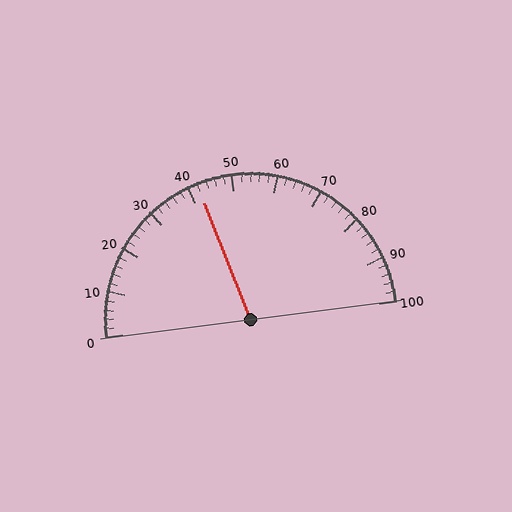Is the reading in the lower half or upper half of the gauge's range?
The reading is in the lower half of the range (0 to 100).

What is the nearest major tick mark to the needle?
The nearest major tick mark is 40.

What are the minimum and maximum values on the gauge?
The gauge ranges from 0 to 100.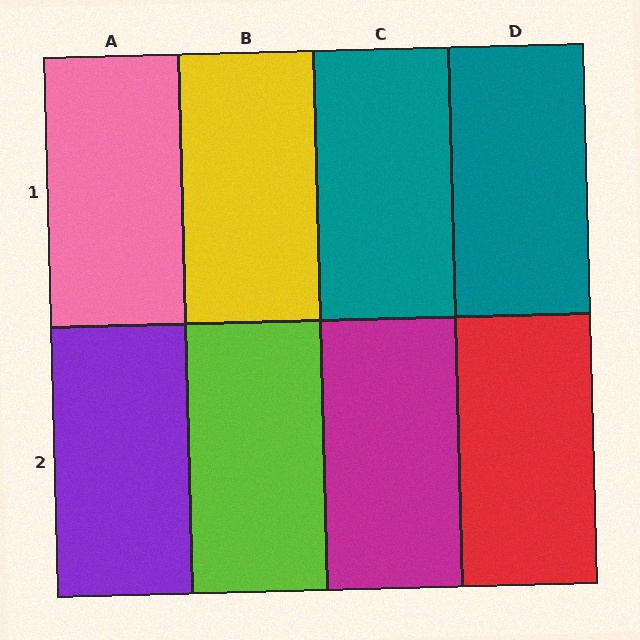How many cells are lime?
1 cell is lime.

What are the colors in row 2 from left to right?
Purple, lime, magenta, red.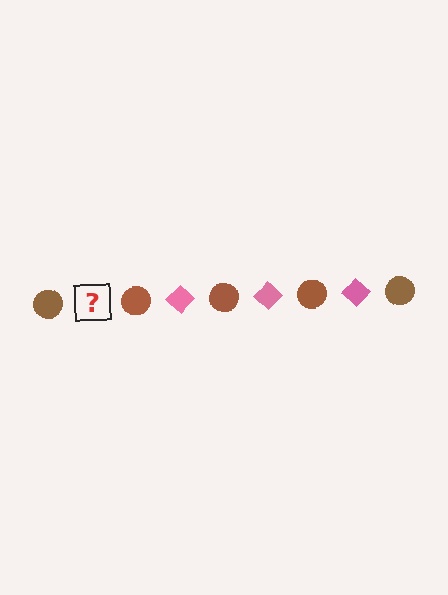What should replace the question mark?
The question mark should be replaced with a pink diamond.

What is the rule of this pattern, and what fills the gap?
The rule is that the pattern alternates between brown circle and pink diamond. The gap should be filled with a pink diamond.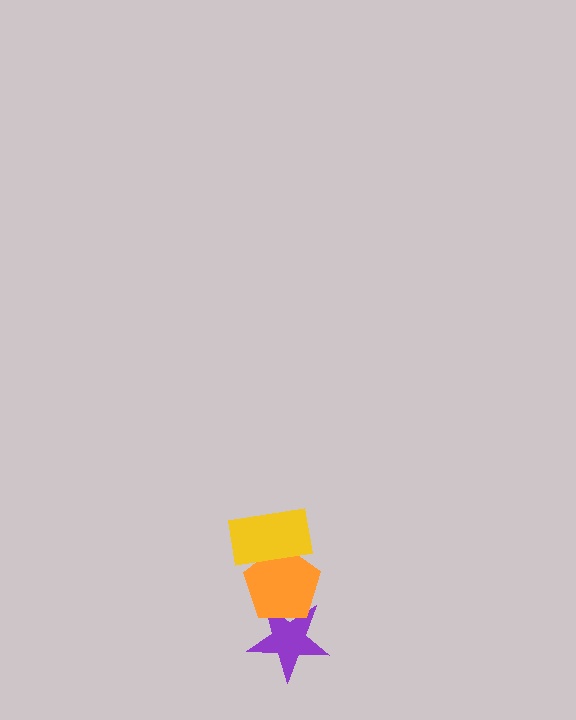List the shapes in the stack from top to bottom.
From top to bottom: the yellow rectangle, the orange pentagon, the purple star.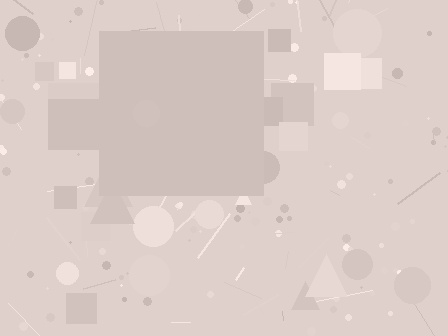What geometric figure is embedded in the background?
A square is embedded in the background.